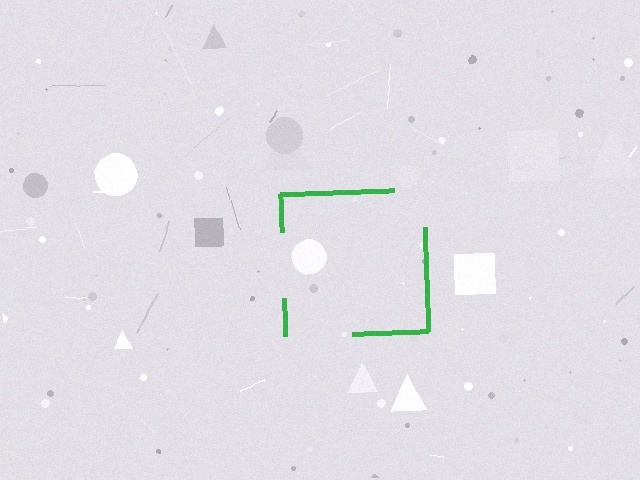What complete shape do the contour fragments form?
The contour fragments form a square.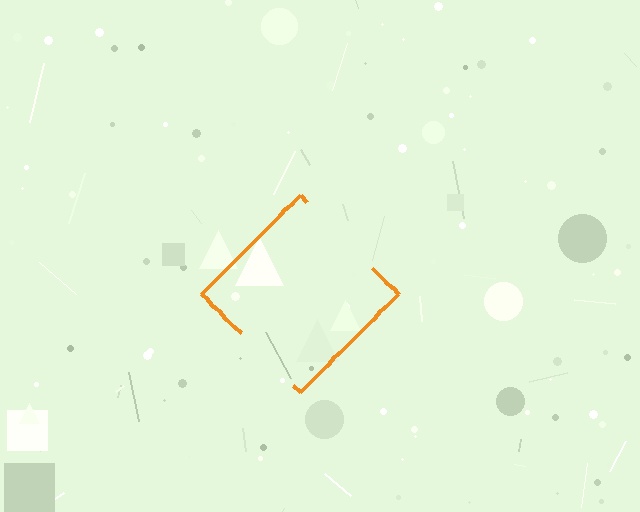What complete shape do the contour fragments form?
The contour fragments form a diamond.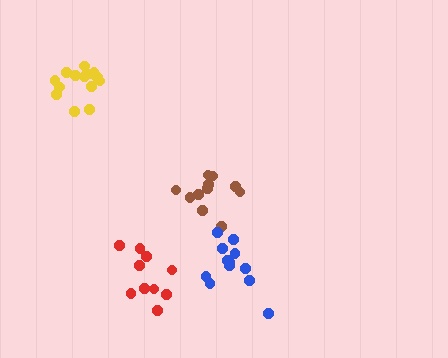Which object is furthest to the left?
The yellow cluster is leftmost.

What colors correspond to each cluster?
The clusters are colored: brown, yellow, blue, red.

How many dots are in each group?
Group 1: 11 dots, Group 2: 14 dots, Group 3: 12 dots, Group 4: 10 dots (47 total).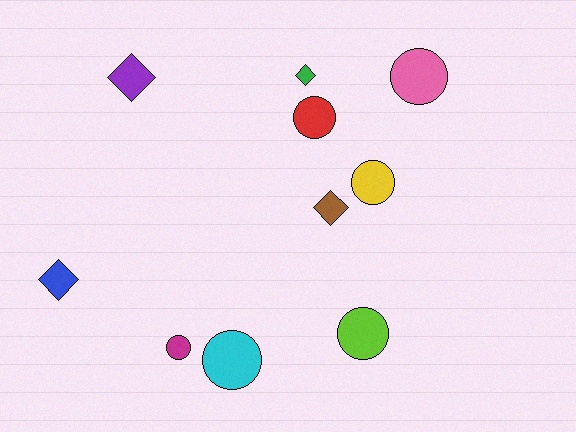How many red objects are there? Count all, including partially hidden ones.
There is 1 red object.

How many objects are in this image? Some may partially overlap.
There are 10 objects.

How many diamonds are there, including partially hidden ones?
There are 4 diamonds.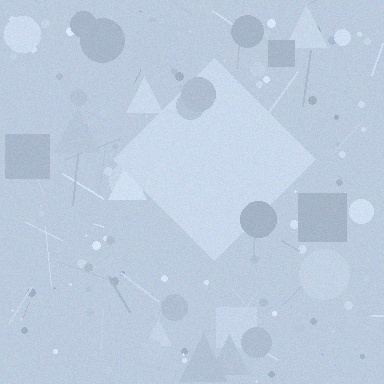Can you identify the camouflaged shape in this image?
The camouflaged shape is a diamond.